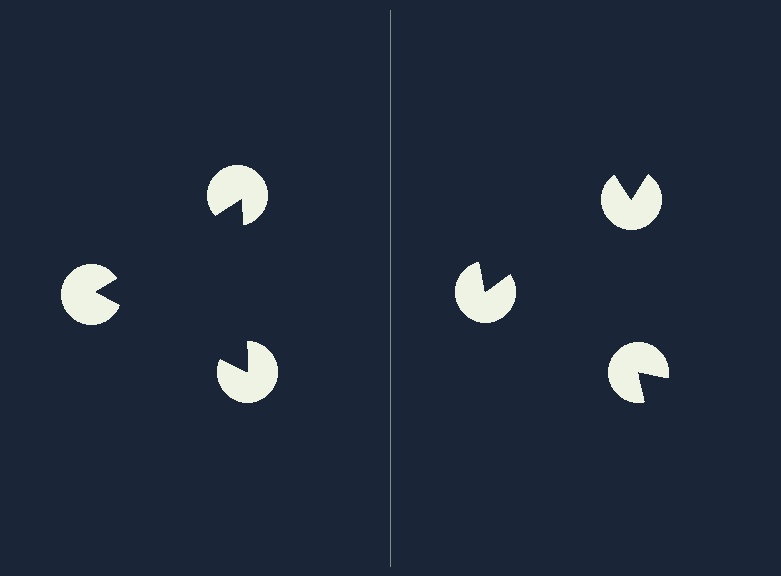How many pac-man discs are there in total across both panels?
6 — 3 on each side.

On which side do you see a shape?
An illusory triangle appears on the left side. On the right side the wedge cuts are rotated, so no coherent shape forms.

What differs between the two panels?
The pac-man discs are positioned identically on both sides; only the wedge orientations differ. On the left they align to a triangle; on the right they are misaligned.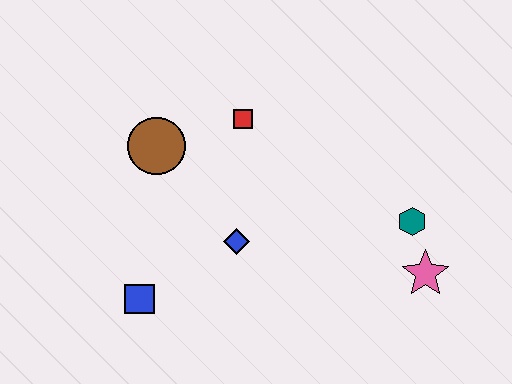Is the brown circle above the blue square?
Yes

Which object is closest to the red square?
The brown circle is closest to the red square.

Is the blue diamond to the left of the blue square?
No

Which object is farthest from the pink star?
The brown circle is farthest from the pink star.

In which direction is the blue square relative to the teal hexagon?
The blue square is to the left of the teal hexagon.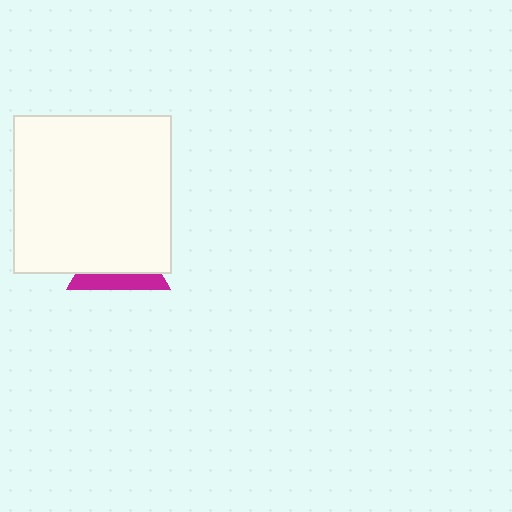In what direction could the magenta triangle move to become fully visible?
The magenta triangle could move down. That would shift it out from behind the white square entirely.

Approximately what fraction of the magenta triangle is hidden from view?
Roughly 68% of the magenta triangle is hidden behind the white square.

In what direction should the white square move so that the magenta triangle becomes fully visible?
The white square should move up. That is the shortest direction to clear the overlap and leave the magenta triangle fully visible.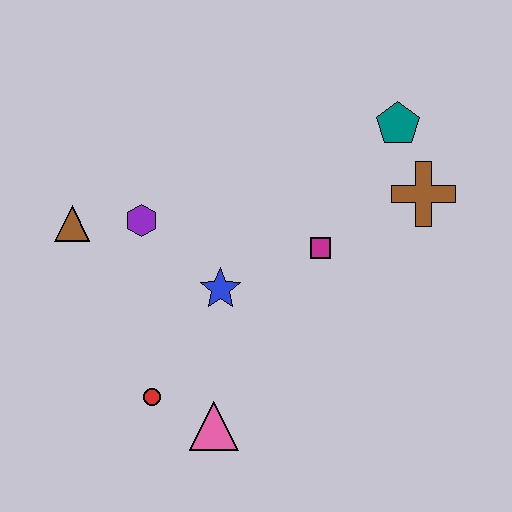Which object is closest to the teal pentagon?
The brown cross is closest to the teal pentagon.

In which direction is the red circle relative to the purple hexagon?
The red circle is below the purple hexagon.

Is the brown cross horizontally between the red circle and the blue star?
No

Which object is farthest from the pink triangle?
The teal pentagon is farthest from the pink triangle.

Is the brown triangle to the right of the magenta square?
No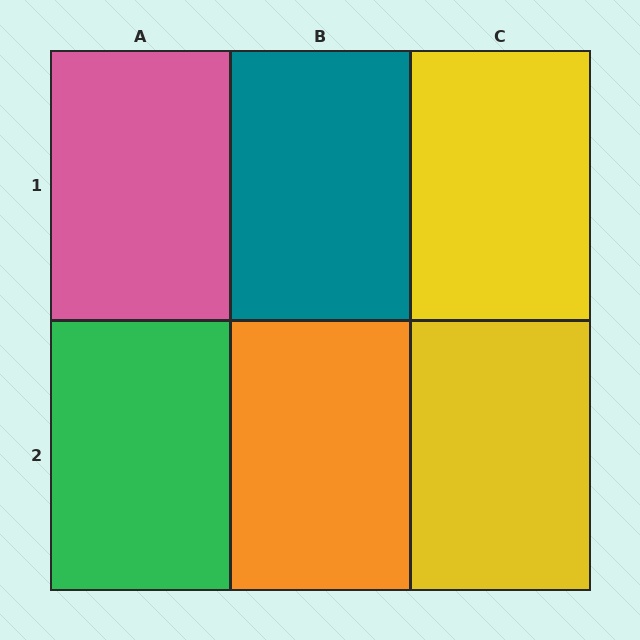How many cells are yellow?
2 cells are yellow.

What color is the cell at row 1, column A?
Pink.